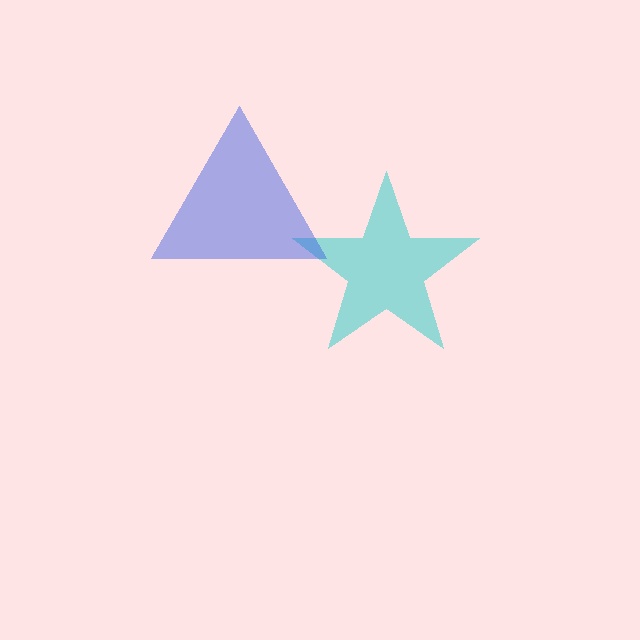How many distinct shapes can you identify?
There are 2 distinct shapes: a cyan star, a blue triangle.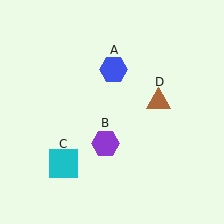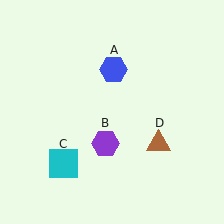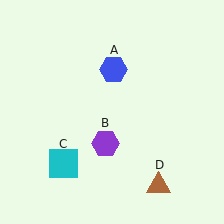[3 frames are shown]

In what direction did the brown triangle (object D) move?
The brown triangle (object D) moved down.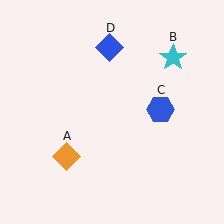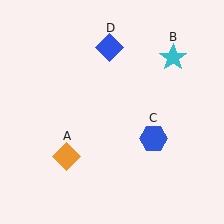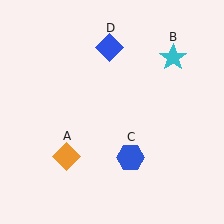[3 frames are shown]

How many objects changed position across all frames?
1 object changed position: blue hexagon (object C).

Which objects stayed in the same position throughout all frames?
Orange diamond (object A) and cyan star (object B) and blue diamond (object D) remained stationary.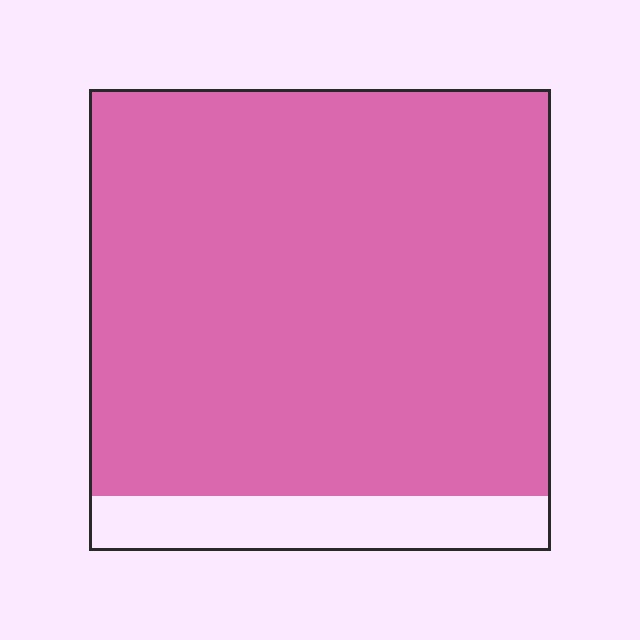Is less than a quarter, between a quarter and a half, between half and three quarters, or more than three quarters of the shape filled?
More than three quarters.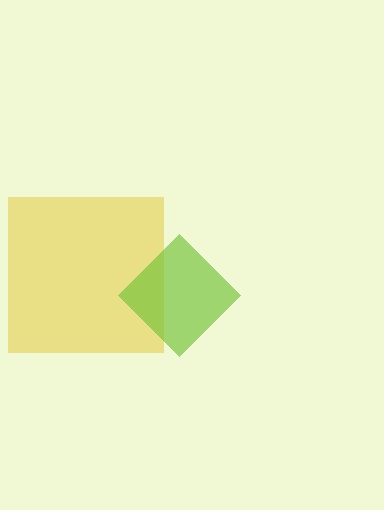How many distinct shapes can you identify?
There are 2 distinct shapes: a yellow square, a lime diamond.